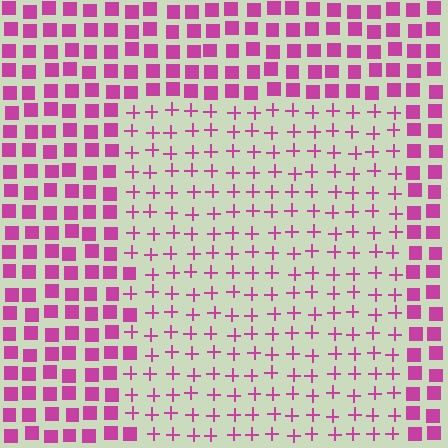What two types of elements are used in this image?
The image uses plus signs inside the rectangle region and squares outside it.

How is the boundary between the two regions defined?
The boundary is defined by a change in element shape: plus signs inside vs. squares outside. All elements share the same color and spacing.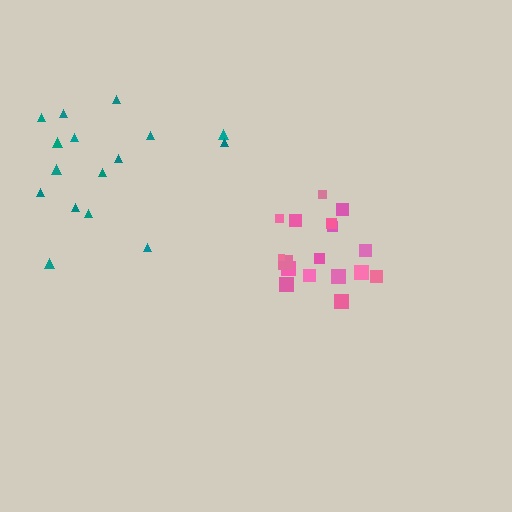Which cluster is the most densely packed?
Pink.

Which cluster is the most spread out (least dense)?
Teal.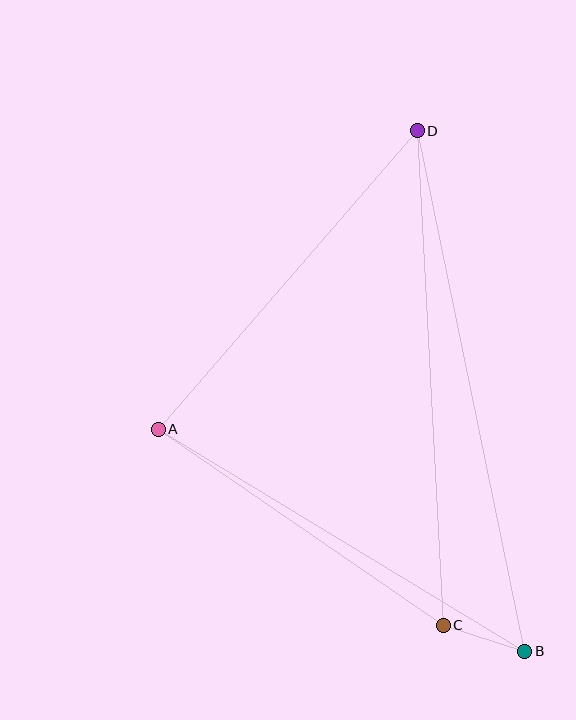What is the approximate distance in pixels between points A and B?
The distance between A and B is approximately 429 pixels.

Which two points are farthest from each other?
Points B and D are farthest from each other.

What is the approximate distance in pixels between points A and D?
The distance between A and D is approximately 395 pixels.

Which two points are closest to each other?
Points B and C are closest to each other.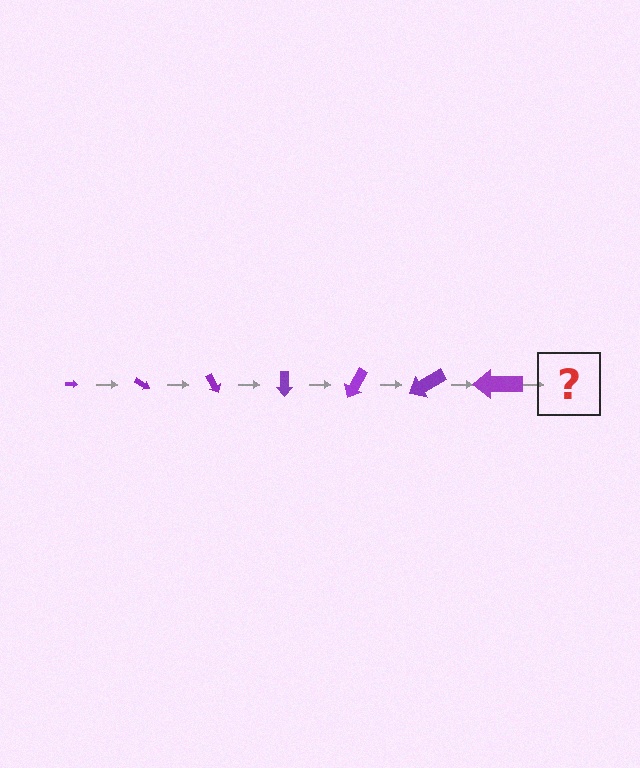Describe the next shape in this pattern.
It should be an arrow, larger than the previous one and rotated 210 degrees from the start.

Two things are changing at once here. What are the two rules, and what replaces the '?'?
The two rules are that the arrow grows larger each step and it rotates 30 degrees each step. The '?' should be an arrow, larger than the previous one and rotated 210 degrees from the start.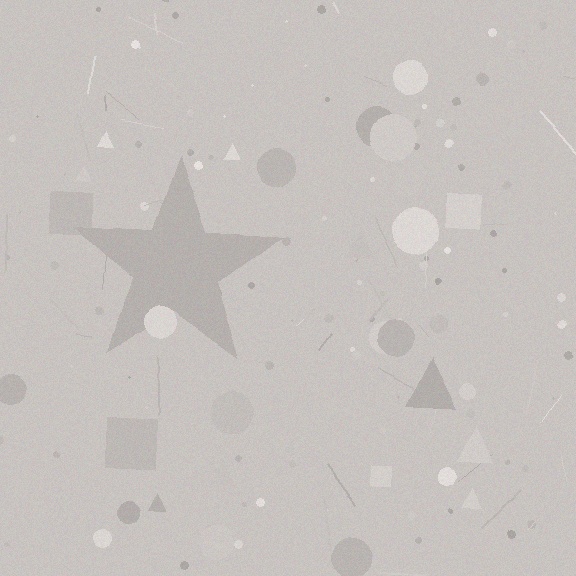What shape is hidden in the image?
A star is hidden in the image.